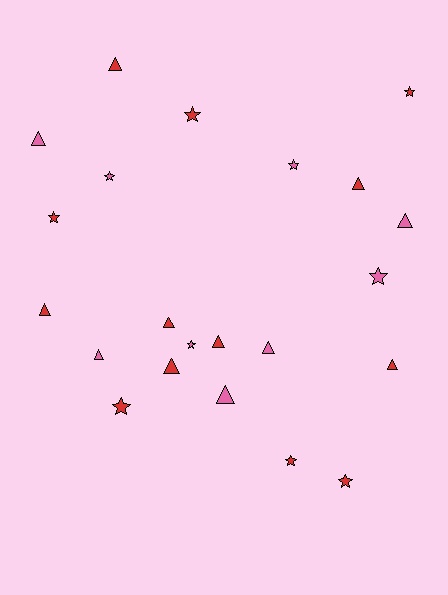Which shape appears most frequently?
Triangle, with 12 objects.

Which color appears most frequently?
Red, with 13 objects.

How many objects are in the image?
There are 22 objects.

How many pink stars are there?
There are 4 pink stars.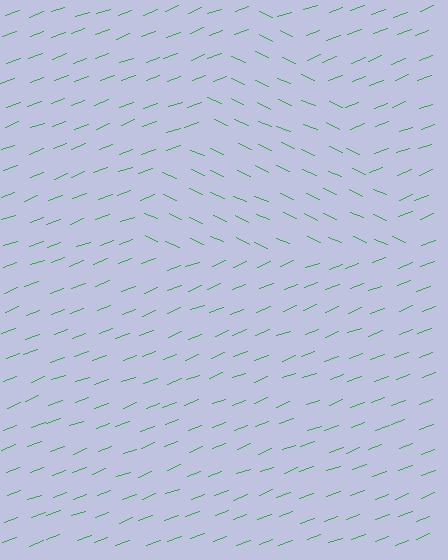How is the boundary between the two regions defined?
The boundary is defined purely by a change in line orientation (approximately 45 degrees difference). All lines are the same color and thickness.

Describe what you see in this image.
The image is filled with small green line segments. A triangle region in the image has lines oriented differently from the surrounding lines, creating a visible texture boundary.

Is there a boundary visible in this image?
Yes, there is a texture boundary formed by a change in line orientation.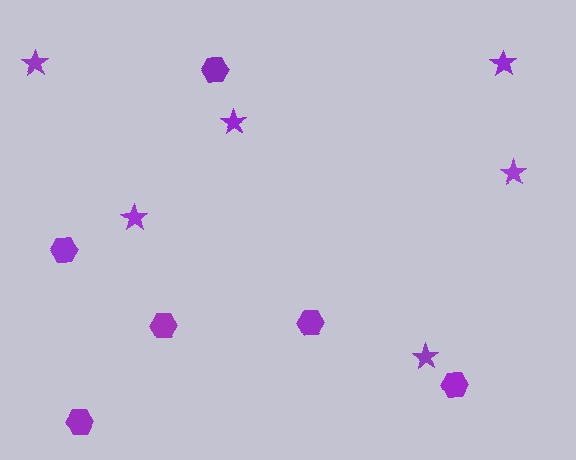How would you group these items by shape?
There are 2 groups: one group of hexagons (6) and one group of stars (6).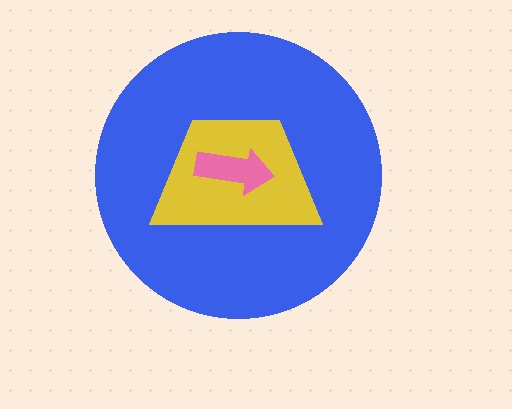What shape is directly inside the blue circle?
The yellow trapezoid.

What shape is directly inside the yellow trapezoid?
The pink arrow.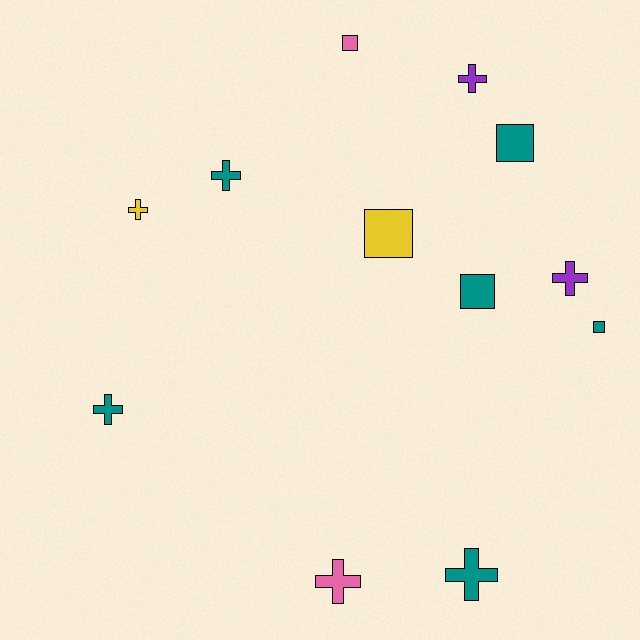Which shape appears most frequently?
Cross, with 7 objects.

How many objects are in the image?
There are 12 objects.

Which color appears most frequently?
Teal, with 6 objects.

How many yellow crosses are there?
There is 1 yellow cross.